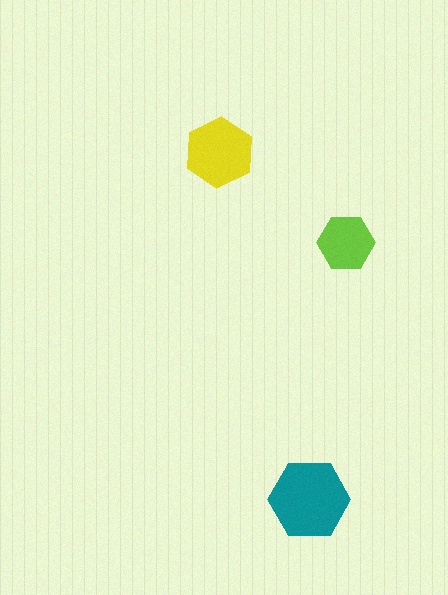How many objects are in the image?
There are 3 objects in the image.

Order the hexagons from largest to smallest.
the teal one, the yellow one, the lime one.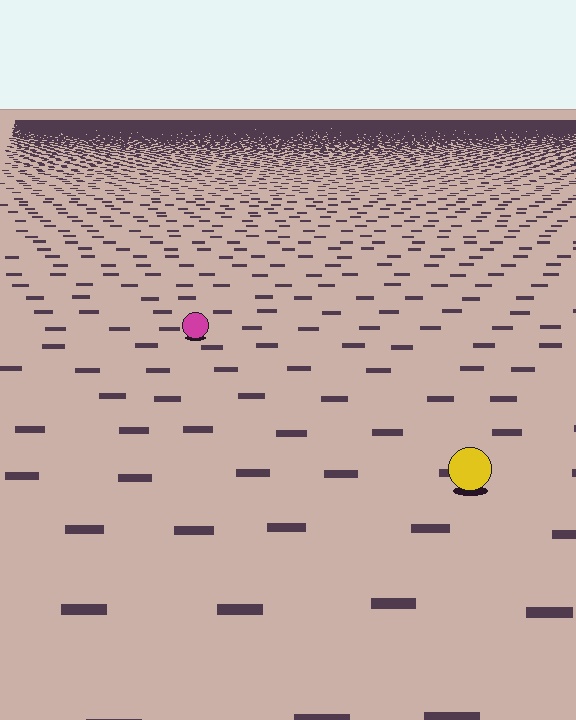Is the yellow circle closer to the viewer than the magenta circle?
Yes. The yellow circle is closer — you can tell from the texture gradient: the ground texture is coarser near it.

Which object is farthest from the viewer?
The magenta circle is farthest from the viewer. It appears smaller and the ground texture around it is denser.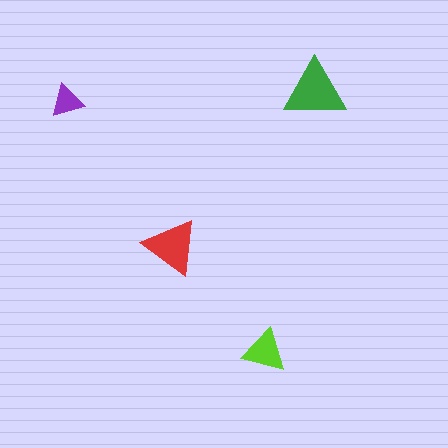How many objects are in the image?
There are 4 objects in the image.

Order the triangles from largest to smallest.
the green one, the red one, the lime one, the purple one.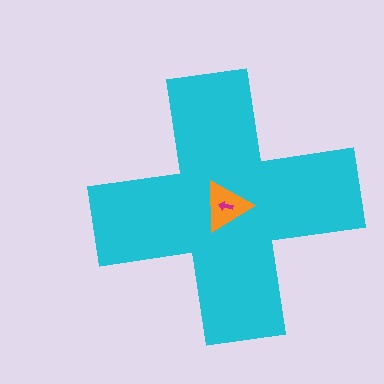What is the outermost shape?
The cyan cross.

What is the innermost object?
The magenta arrow.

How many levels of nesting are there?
3.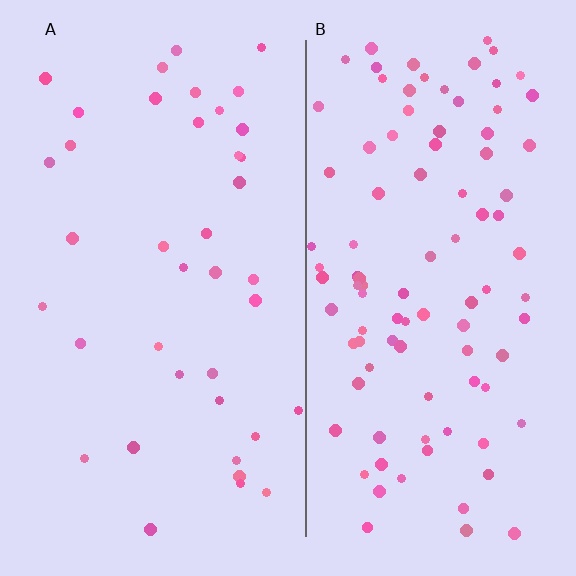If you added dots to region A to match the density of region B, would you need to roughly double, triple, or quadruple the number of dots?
Approximately double.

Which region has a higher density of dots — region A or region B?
B (the right).